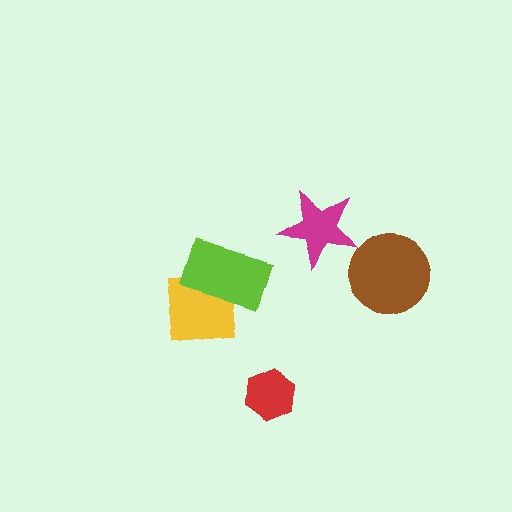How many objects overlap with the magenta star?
0 objects overlap with the magenta star.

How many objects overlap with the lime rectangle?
1 object overlaps with the lime rectangle.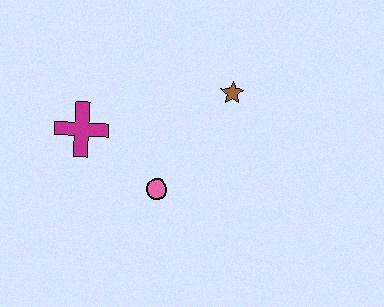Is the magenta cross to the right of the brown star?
No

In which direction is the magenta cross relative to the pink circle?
The magenta cross is to the left of the pink circle.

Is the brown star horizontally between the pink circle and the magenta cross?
No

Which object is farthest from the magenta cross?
The brown star is farthest from the magenta cross.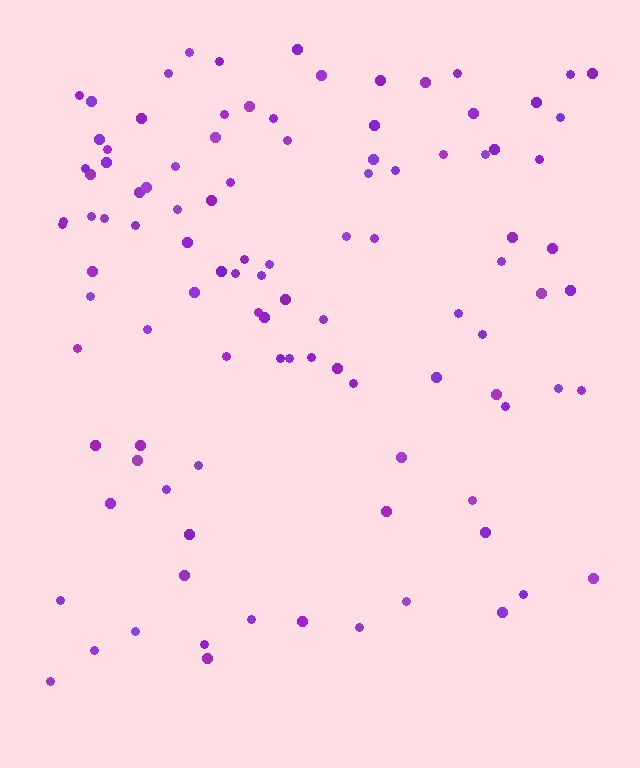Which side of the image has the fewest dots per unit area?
The bottom.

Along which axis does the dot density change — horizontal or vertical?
Vertical.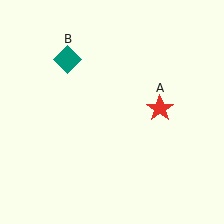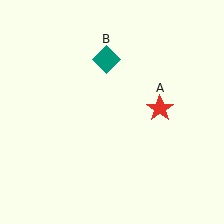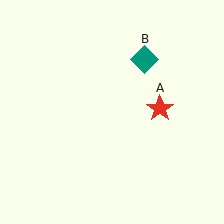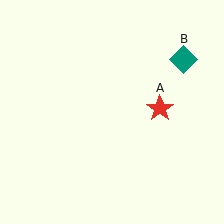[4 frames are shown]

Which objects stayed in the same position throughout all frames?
Red star (object A) remained stationary.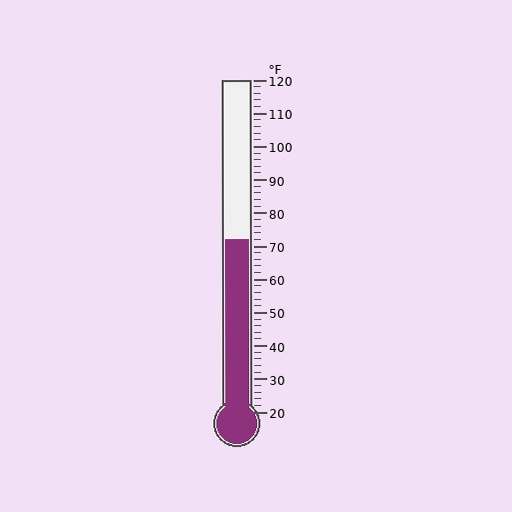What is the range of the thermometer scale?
The thermometer scale ranges from 20°F to 120°F.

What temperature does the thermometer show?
The thermometer shows approximately 72°F.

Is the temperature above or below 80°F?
The temperature is below 80°F.